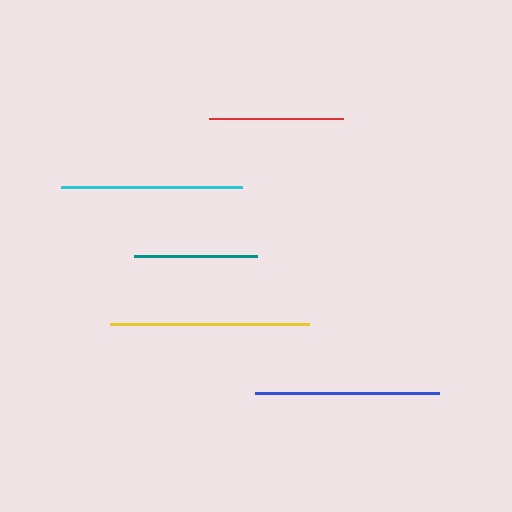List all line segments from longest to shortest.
From longest to shortest: yellow, blue, cyan, red, teal.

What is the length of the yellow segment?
The yellow segment is approximately 199 pixels long.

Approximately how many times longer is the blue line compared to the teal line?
The blue line is approximately 1.5 times the length of the teal line.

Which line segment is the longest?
The yellow line is the longest at approximately 199 pixels.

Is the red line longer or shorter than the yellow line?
The yellow line is longer than the red line.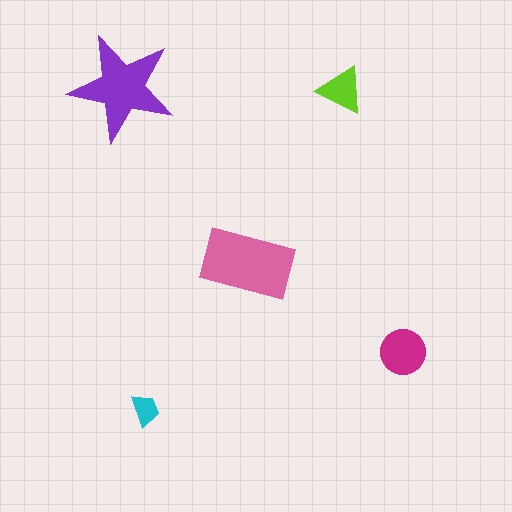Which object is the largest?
The pink rectangle.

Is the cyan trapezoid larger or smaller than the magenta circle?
Smaller.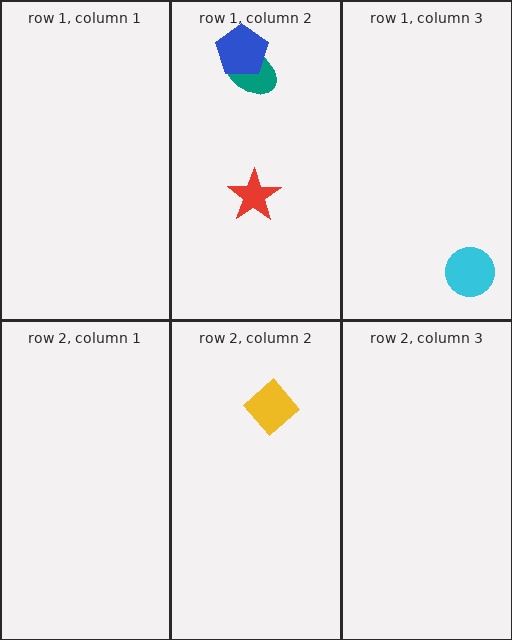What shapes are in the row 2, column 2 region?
The yellow diamond.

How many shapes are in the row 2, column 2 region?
1.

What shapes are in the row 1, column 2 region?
The teal ellipse, the red star, the blue pentagon.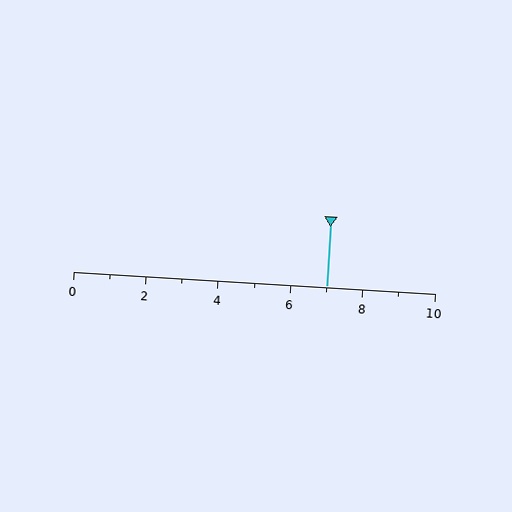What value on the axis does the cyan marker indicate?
The marker indicates approximately 7.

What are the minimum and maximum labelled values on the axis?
The axis runs from 0 to 10.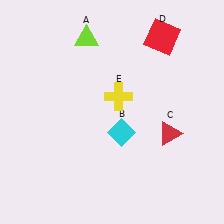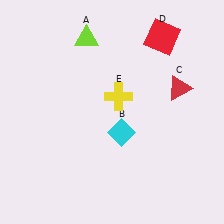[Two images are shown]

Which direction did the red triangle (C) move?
The red triangle (C) moved up.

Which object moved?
The red triangle (C) moved up.